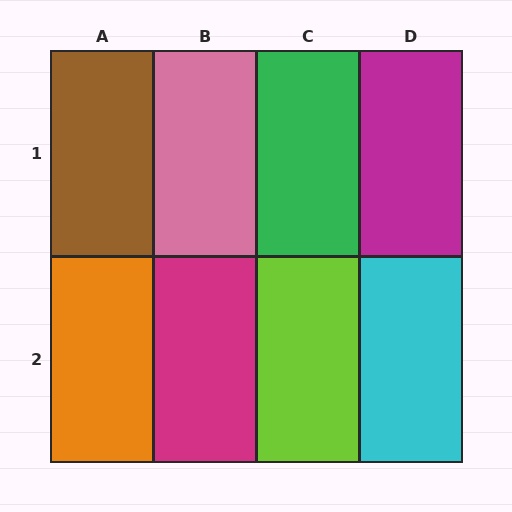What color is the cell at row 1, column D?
Magenta.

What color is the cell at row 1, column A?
Brown.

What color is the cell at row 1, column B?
Pink.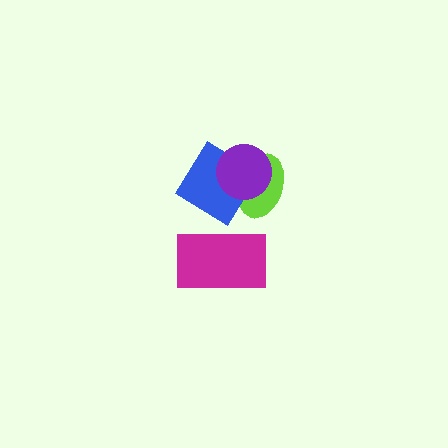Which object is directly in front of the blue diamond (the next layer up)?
The purple circle is directly in front of the blue diamond.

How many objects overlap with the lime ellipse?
2 objects overlap with the lime ellipse.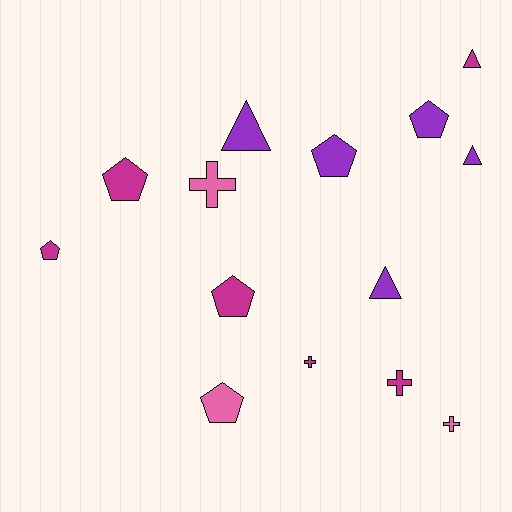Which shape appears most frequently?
Pentagon, with 6 objects.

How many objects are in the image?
There are 14 objects.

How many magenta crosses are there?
There are 2 magenta crosses.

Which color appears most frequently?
Magenta, with 6 objects.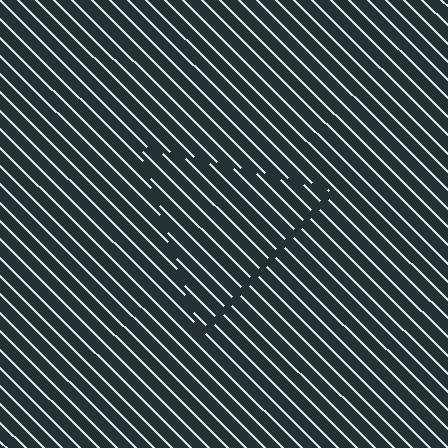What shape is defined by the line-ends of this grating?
An illusory triangle. The interior of the shape contains the same grating, shifted by half a period — the contour is defined by the phase discontinuity where line-ends from the inner and outer gratings abut.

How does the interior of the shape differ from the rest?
The interior of the shape contains the same grating, shifted by half a period — the contour is defined by the phase discontinuity where line-ends from the inner and outer gratings abut.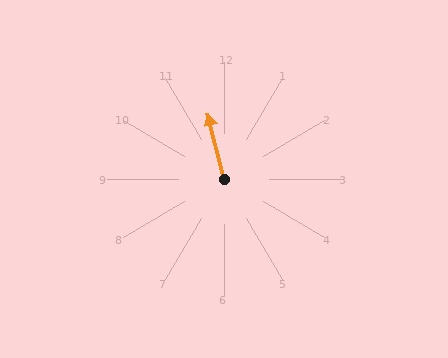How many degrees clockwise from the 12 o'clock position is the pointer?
Approximately 346 degrees.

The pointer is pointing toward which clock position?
Roughly 12 o'clock.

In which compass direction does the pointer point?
North.